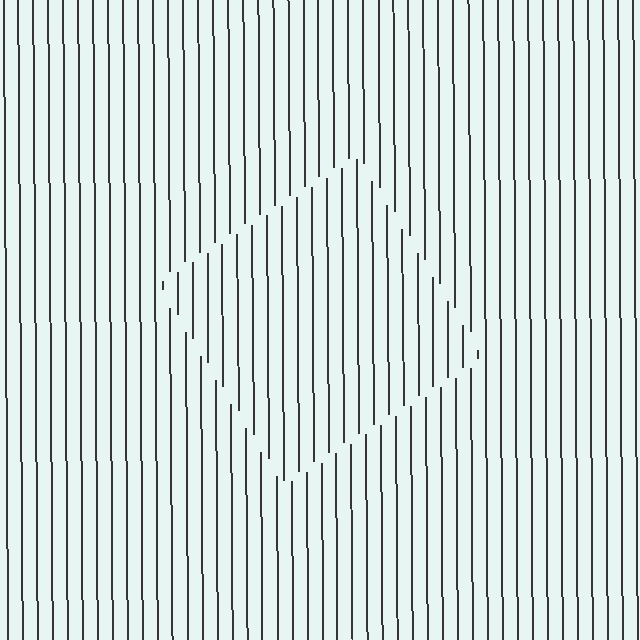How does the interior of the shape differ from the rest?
The interior of the shape contains the same grating, shifted by half a period — the contour is defined by the phase discontinuity where line-ends from the inner and outer gratings abut.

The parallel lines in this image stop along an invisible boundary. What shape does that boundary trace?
An illusory square. The interior of the shape contains the same grating, shifted by half a period — the contour is defined by the phase discontinuity where line-ends from the inner and outer gratings abut.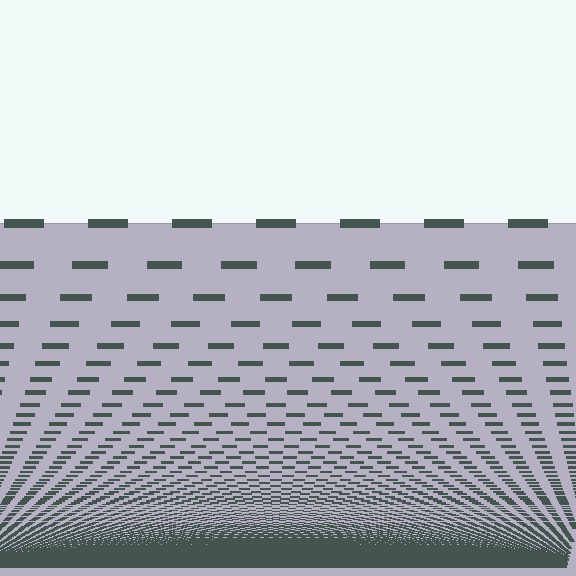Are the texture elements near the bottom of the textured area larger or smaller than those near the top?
Smaller. The gradient is inverted — elements near the bottom are smaller and denser.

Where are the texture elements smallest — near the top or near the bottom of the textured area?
Near the bottom.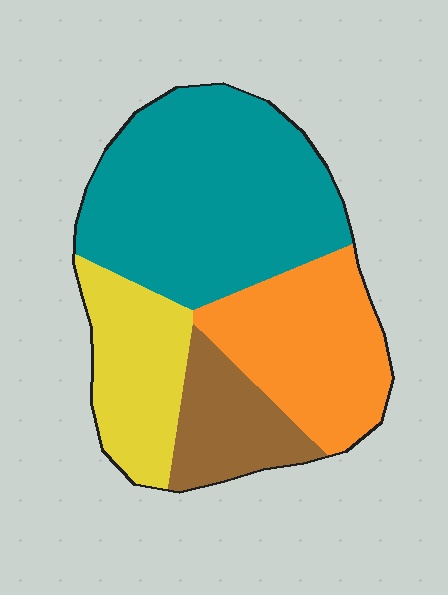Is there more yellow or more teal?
Teal.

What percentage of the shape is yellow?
Yellow takes up about one sixth (1/6) of the shape.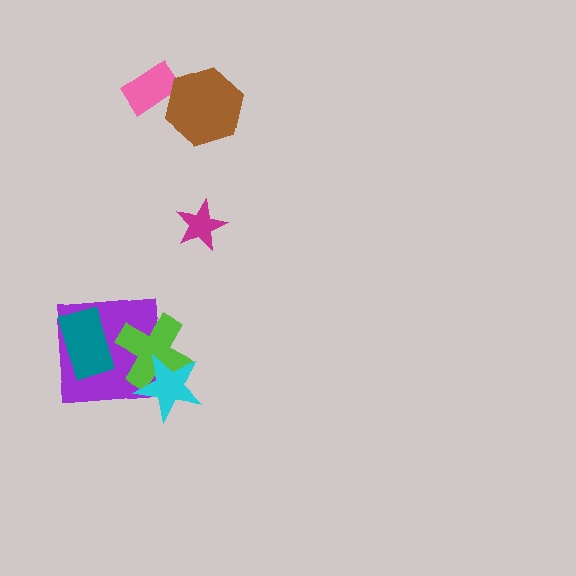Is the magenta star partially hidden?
No, no other shape covers it.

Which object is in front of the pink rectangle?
The brown hexagon is in front of the pink rectangle.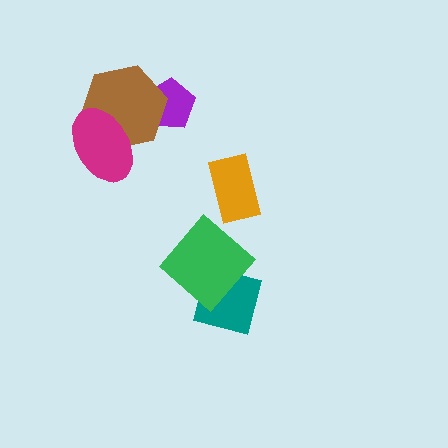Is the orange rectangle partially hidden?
No, no other shape covers it.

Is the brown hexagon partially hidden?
Yes, it is partially covered by another shape.